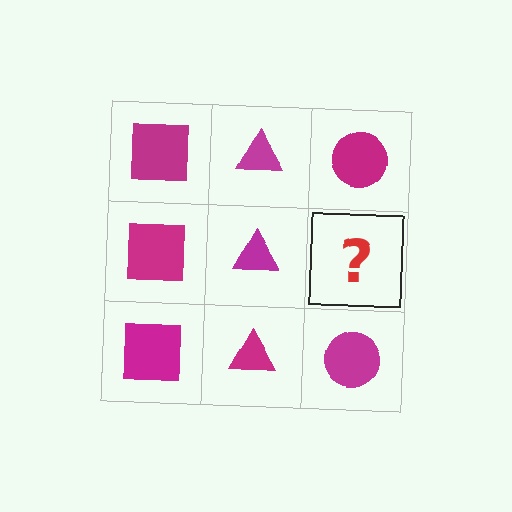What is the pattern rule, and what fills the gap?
The rule is that each column has a consistent shape. The gap should be filled with a magenta circle.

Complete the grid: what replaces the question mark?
The question mark should be replaced with a magenta circle.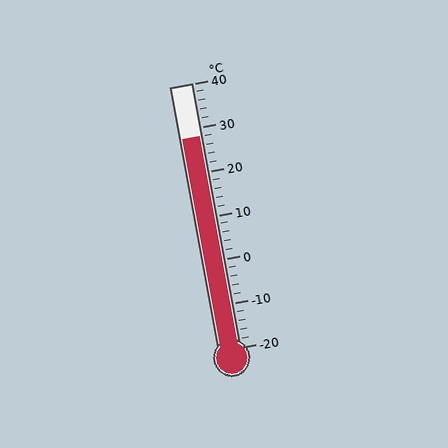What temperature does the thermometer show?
The thermometer shows approximately 28°C.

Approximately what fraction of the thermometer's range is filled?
The thermometer is filled to approximately 80% of its range.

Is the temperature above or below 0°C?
The temperature is above 0°C.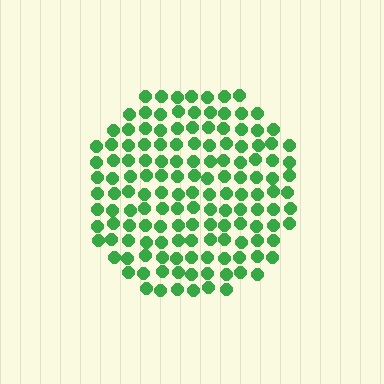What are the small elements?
The small elements are circles.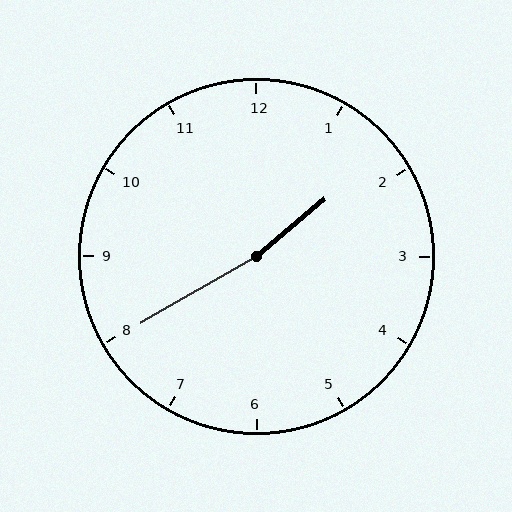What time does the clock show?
1:40.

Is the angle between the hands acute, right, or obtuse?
It is obtuse.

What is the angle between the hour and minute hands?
Approximately 170 degrees.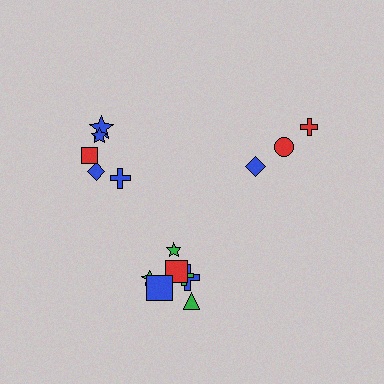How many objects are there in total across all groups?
There are 15 objects.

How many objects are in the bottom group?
There are 7 objects.